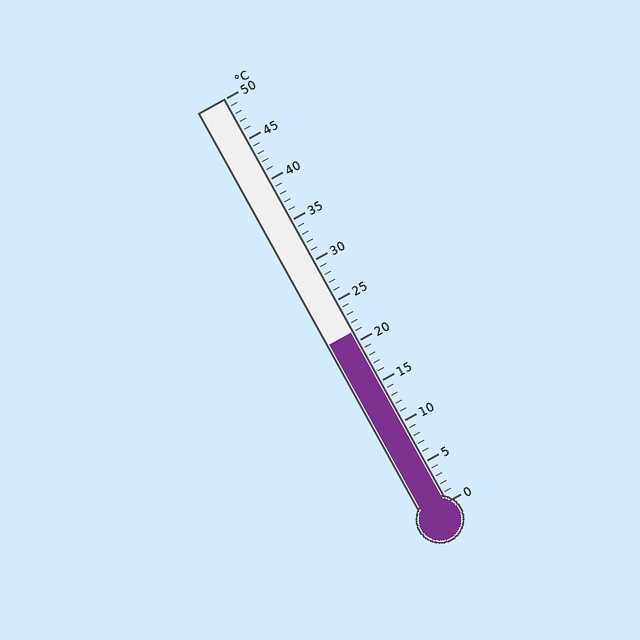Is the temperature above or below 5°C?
The temperature is above 5°C.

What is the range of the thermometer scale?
The thermometer scale ranges from 0°C to 50°C.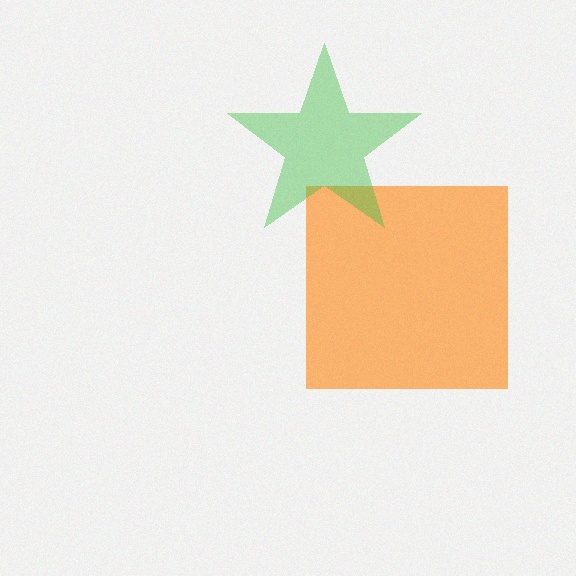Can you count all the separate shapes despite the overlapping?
Yes, there are 2 separate shapes.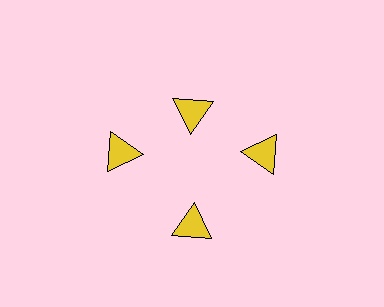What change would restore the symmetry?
The symmetry would be restored by moving it outward, back onto the ring so that all 4 triangles sit at equal angles and equal distance from the center.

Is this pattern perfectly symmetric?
No. The 4 yellow triangles are arranged in a ring, but one element near the 12 o'clock position is pulled inward toward the center, breaking the 4-fold rotational symmetry.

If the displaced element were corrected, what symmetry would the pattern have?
It would have 4-fold rotational symmetry — the pattern would map onto itself every 90 degrees.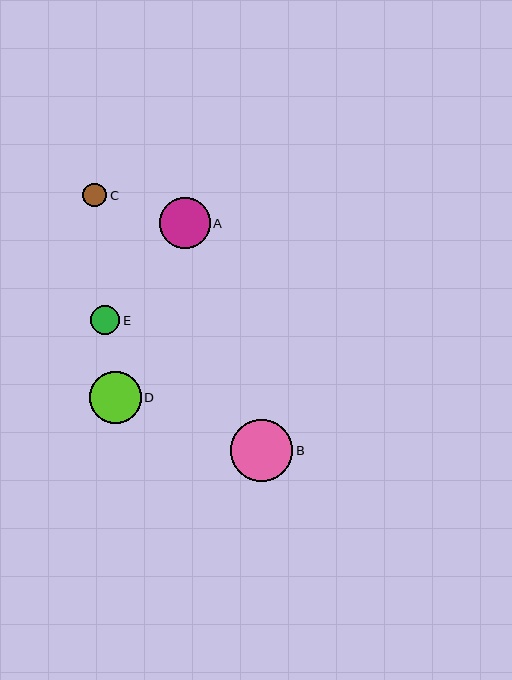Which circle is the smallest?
Circle C is the smallest with a size of approximately 24 pixels.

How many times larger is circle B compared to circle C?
Circle B is approximately 2.6 times the size of circle C.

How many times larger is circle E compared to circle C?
Circle E is approximately 1.2 times the size of circle C.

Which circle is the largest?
Circle B is the largest with a size of approximately 62 pixels.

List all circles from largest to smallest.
From largest to smallest: B, D, A, E, C.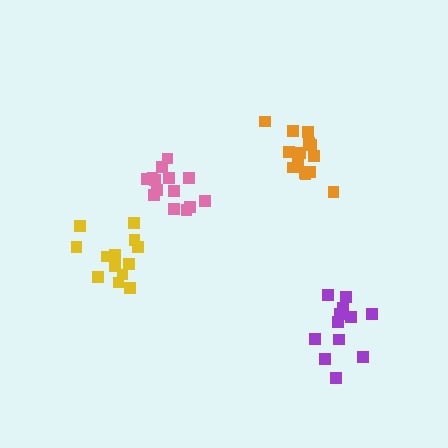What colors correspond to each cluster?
The clusters are colored: purple, pink, yellow, orange.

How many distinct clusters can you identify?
There are 4 distinct clusters.